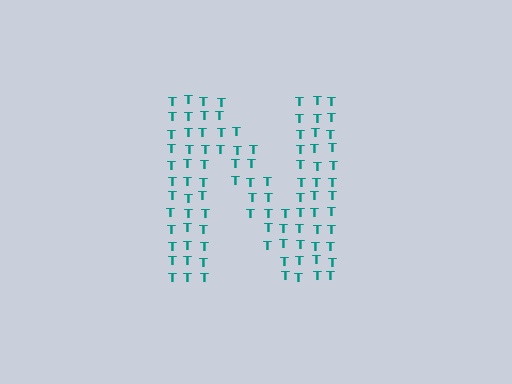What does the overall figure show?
The overall figure shows the letter N.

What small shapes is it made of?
It is made of small letter T's.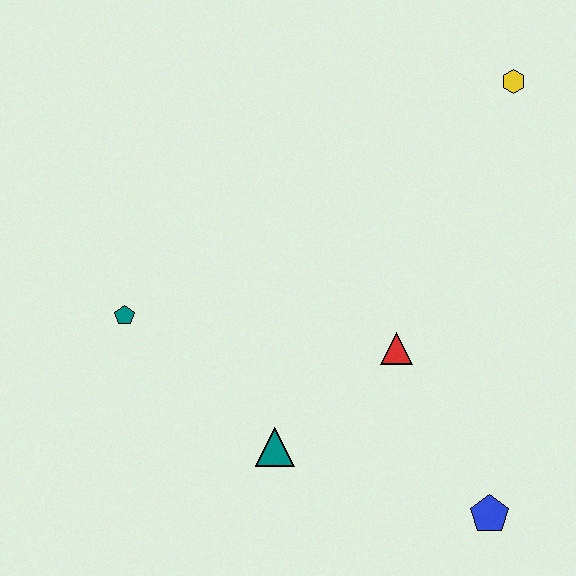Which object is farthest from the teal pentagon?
The yellow hexagon is farthest from the teal pentagon.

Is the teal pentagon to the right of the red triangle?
No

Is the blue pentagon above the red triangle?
No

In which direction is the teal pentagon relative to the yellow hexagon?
The teal pentagon is to the left of the yellow hexagon.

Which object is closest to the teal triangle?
The red triangle is closest to the teal triangle.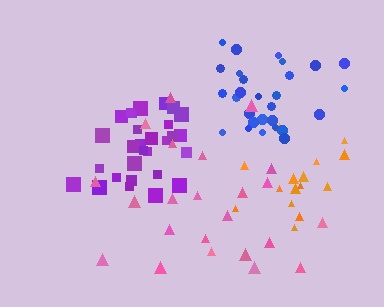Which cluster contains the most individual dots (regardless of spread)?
Purple (29).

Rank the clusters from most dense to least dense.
purple, blue, orange, pink.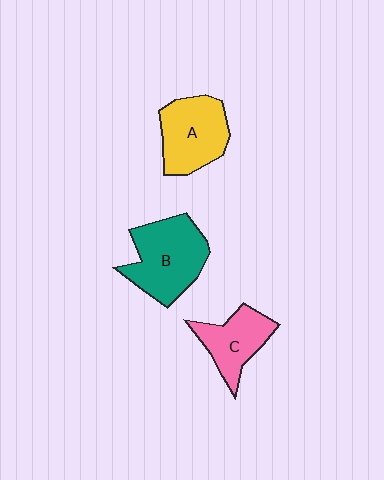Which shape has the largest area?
Shape B (teal).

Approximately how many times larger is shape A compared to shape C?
Approximately 1.3 times.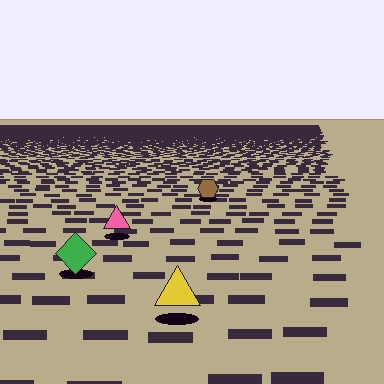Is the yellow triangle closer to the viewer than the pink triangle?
Yes. The yellow triangle is closer — you can tell from the texture gradient: the ground texture is coarser near it.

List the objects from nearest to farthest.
From nearest to farthest: the yellow triangle, the green diamond, the pink triangle, the brown hexagon.